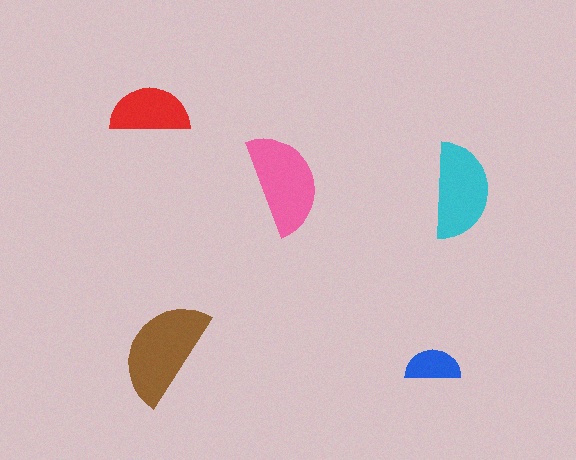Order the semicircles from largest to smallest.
the brown one, the pink one, the cyan one, the red one, the blue one.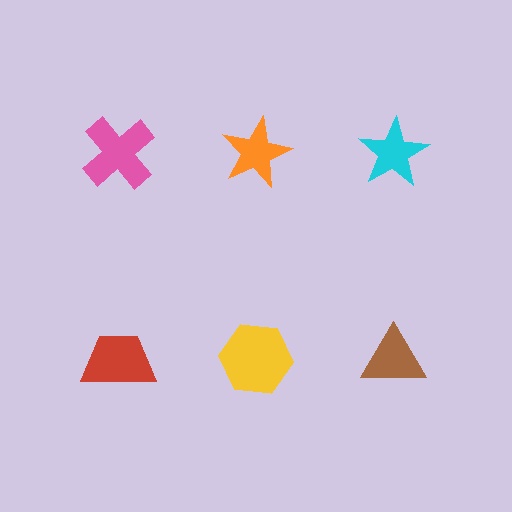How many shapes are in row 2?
3 shapes.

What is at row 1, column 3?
A cyan star.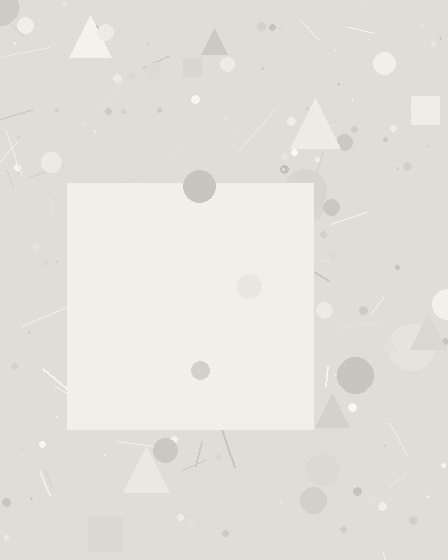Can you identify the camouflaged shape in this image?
The camouflaged shape is a square.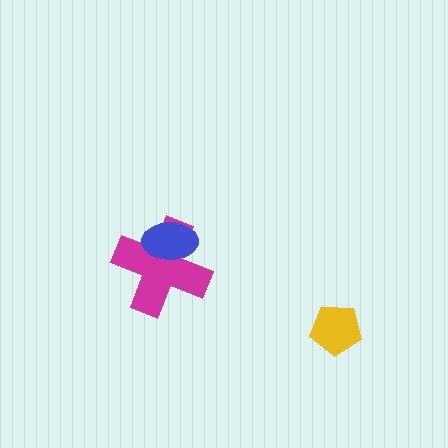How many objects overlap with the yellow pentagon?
0 objects overlap with the yellow pentagon.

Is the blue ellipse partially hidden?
No, no other shape covers it.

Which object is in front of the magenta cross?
The blue ellipse is in front of the magenta cross.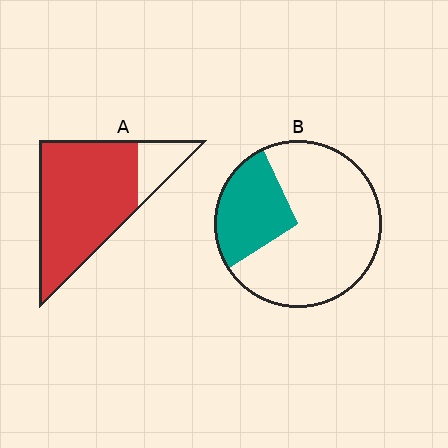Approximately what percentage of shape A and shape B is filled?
A is approximately 85% and B is approximately 25%.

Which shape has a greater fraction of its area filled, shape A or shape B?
Shape A.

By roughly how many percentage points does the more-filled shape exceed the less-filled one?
By roughly 55 percentage points (A over B).